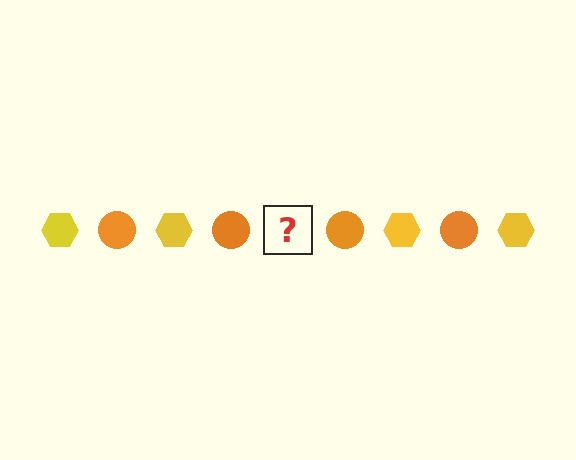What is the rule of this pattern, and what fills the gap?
The rule is that the pattern alternates between yellow hexagon and orange circle. The gap should be filled with a yellow hexagon.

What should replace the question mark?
The question mark should be replaced with a yellow hexagon.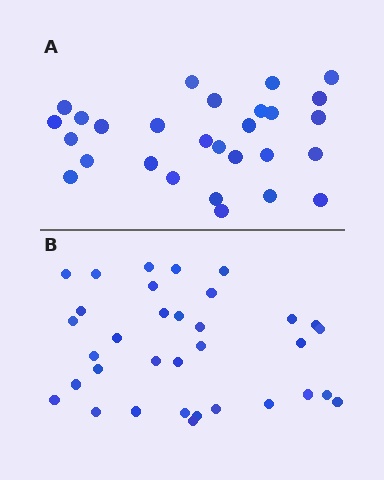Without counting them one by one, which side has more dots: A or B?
Region B (the bottom region) has more dots.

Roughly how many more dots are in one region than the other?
Region B has about 6 more dots than region A.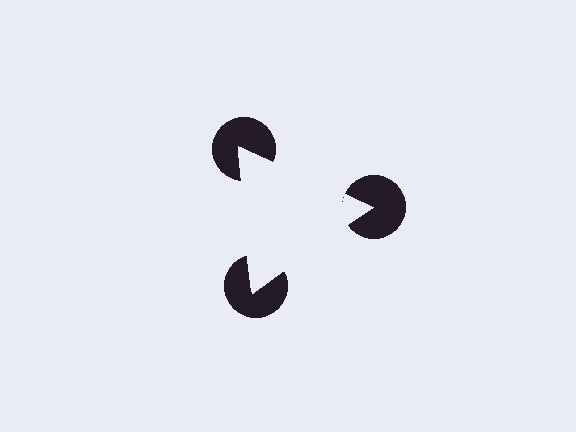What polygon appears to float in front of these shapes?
An illusory triangle — its edges are inferred from the aligned wedge cuts in the pac-man discs, not physically drawn.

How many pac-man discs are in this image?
There are 3 — one at each vertex of the illusory triangle.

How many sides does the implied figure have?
3 sides.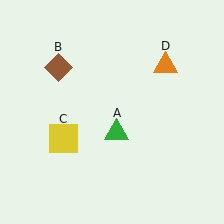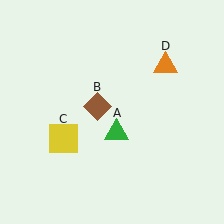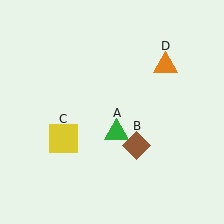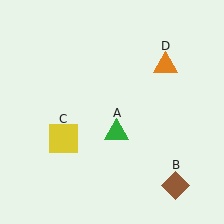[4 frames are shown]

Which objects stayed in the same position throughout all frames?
Green triangle (object A) and yellow square (object C) and orange triangle (object D) remained stationary.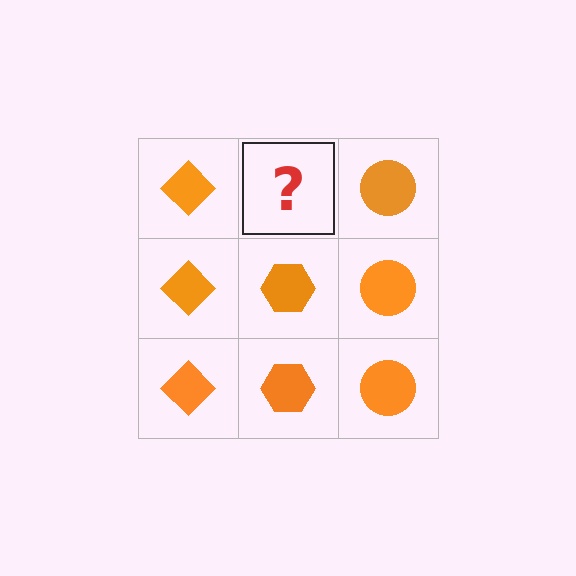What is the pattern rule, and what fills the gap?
The rule is that each column has a consistent shape. The gap should be filled with an orange hexagon.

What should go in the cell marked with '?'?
The missing cell should contain an orange hexagon.